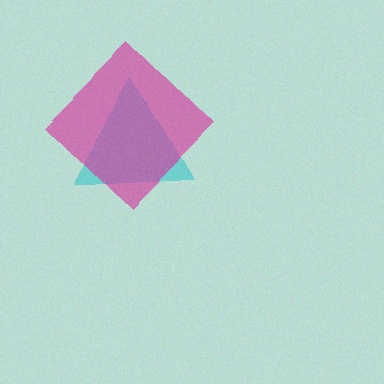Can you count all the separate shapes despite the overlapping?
Yes, there are 2 separate shapes.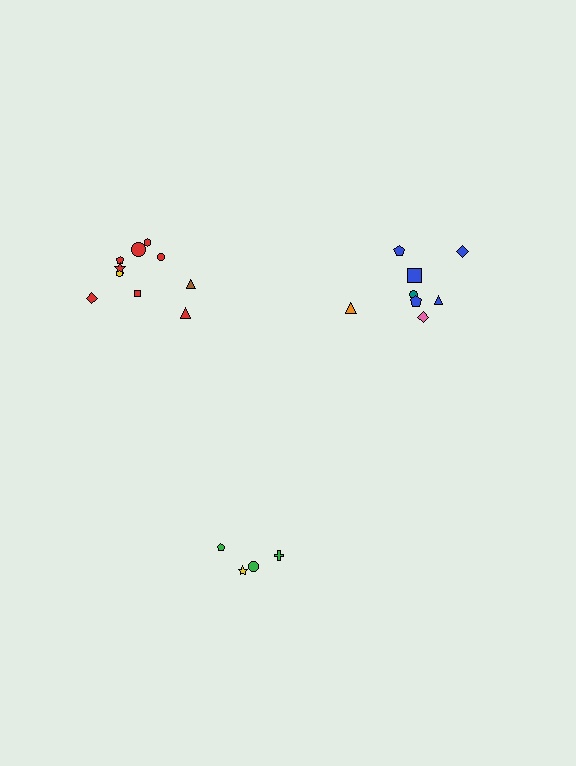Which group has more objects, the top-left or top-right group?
The top-left group.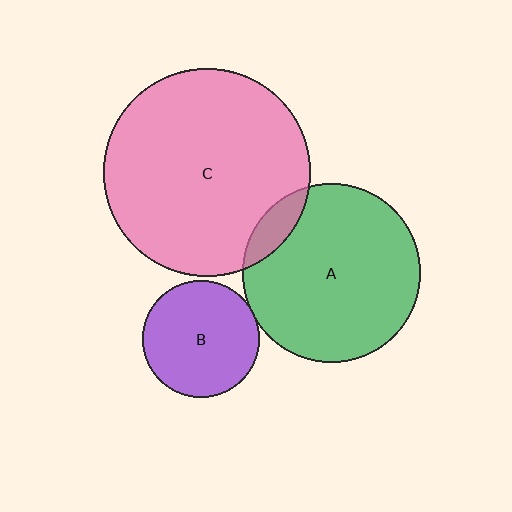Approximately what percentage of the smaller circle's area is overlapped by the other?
Approximately 10%.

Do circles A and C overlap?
Yes.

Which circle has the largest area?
Circle C (pink).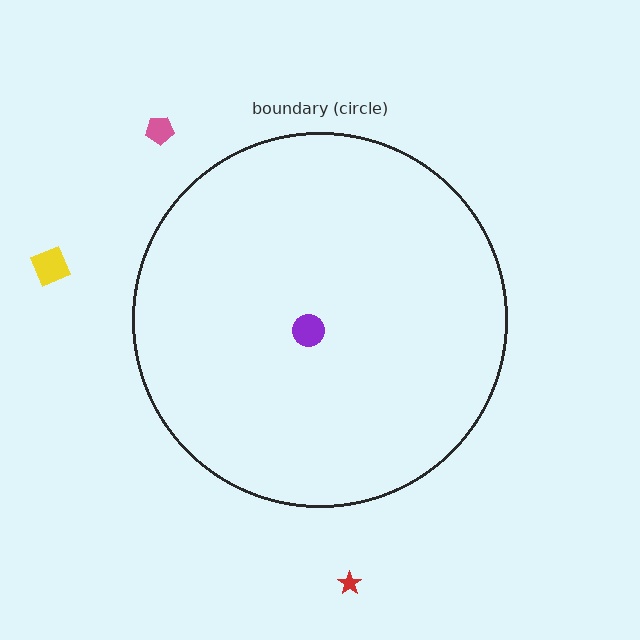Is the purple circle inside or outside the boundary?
Inside.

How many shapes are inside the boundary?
1 inside, 3 outside.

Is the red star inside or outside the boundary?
Outside.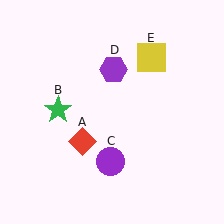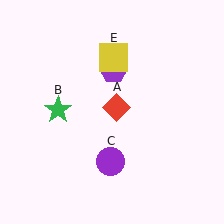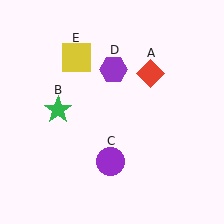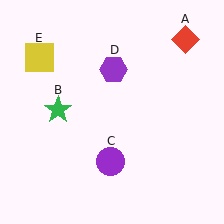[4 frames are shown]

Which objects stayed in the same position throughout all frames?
Green star (object B) and purple circle (object C) and purple hexagon (object D) remained stationary.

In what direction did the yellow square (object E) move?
The yellow square (object E) moved left.